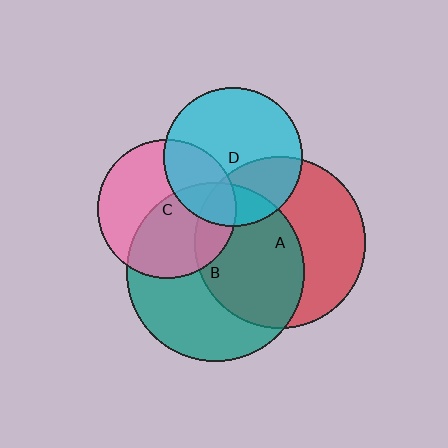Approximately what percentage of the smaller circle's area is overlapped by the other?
Approximately 15%.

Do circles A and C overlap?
Yes.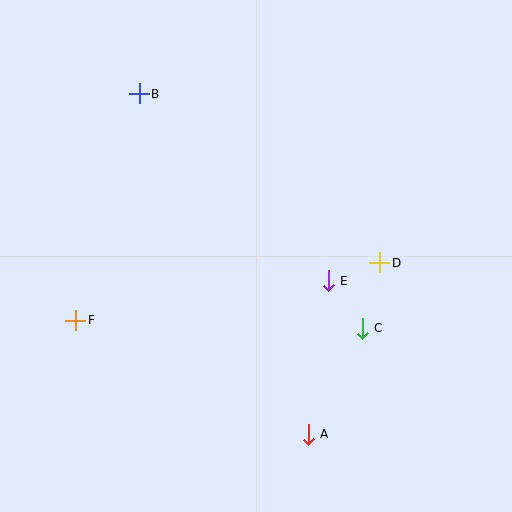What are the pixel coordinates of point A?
Point A is at (308, 434).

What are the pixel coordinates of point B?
Point B is at (139, 94).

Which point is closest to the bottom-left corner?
Point F is closest to the bottom-left corner.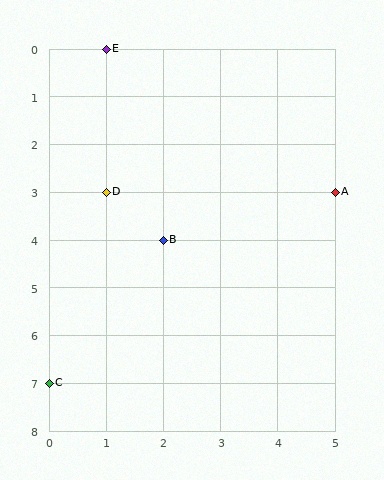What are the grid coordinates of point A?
Point A is at grid coordinates (5, 3).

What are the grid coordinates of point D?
Point D is at grid coordinates (1, 3).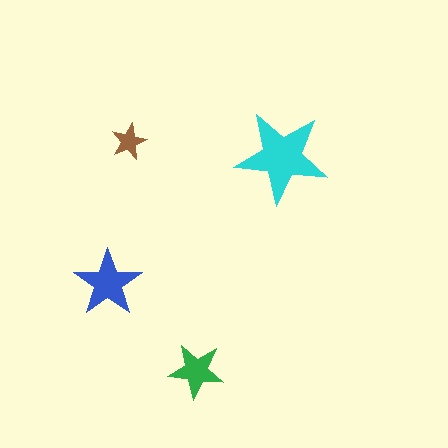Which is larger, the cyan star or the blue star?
The cyan one.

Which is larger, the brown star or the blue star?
The blue one.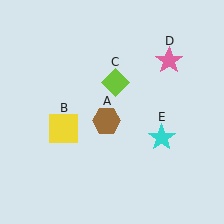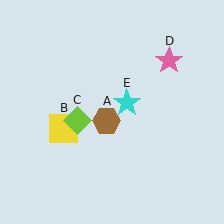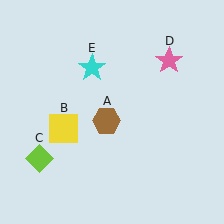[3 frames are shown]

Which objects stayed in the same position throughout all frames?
Brown hexagon (object A) and yellow square (object B) and pink star (object D) remained stationary.